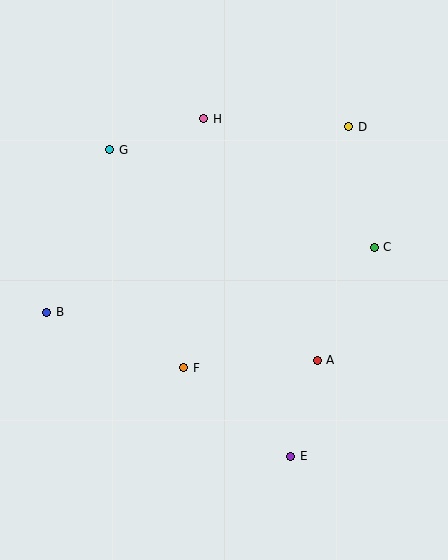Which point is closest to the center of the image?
Point F at (184, 368) is closest to the center.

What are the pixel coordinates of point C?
Point C is at (374, 248).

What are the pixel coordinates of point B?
Point B is at (47, 312).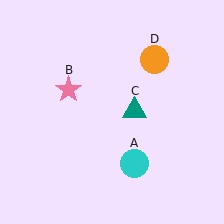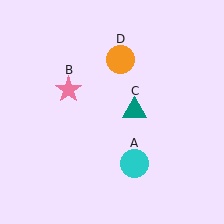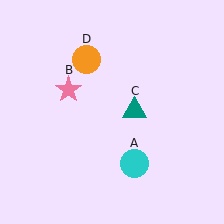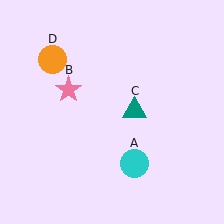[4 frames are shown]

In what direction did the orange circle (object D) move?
The orange circle (object D) moved left.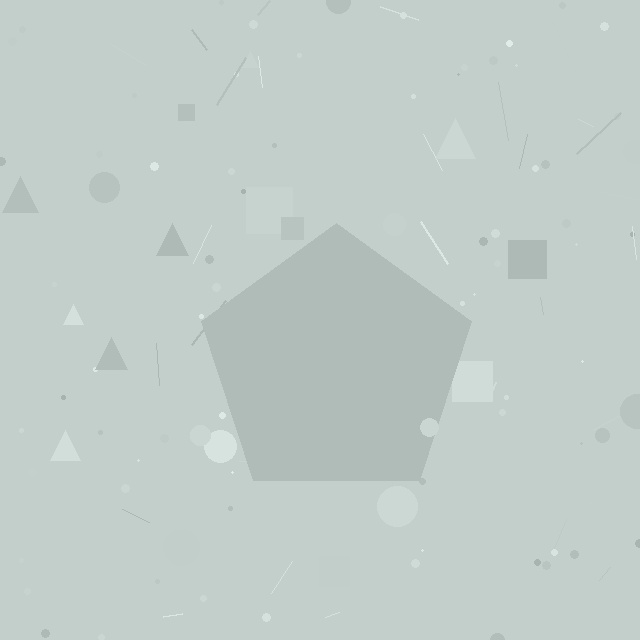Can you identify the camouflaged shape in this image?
The camouflaged shape is a pentagon.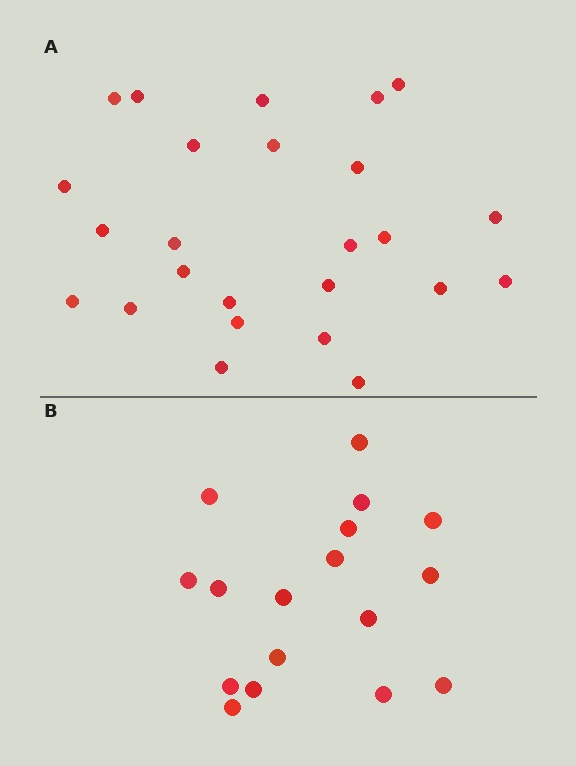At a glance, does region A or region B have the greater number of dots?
Region A (the top region) has more dots.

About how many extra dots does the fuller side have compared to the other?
Region A has roughly 8 or so more dots than region B.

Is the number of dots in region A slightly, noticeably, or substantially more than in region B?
Region A has substantially more. The ratio is roughly 1.5 to 1.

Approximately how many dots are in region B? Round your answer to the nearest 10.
About 20 dots. (The exact count is 17, which rounds to 20.)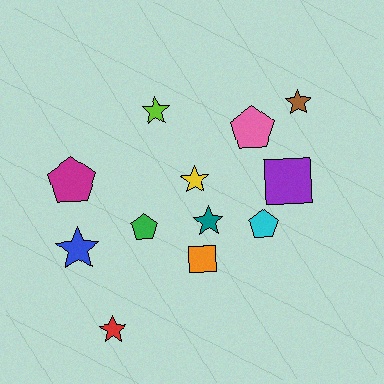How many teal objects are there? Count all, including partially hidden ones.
There is 1 teal object.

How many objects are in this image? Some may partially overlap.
There are 12 objects.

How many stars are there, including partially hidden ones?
There are 6 stars.